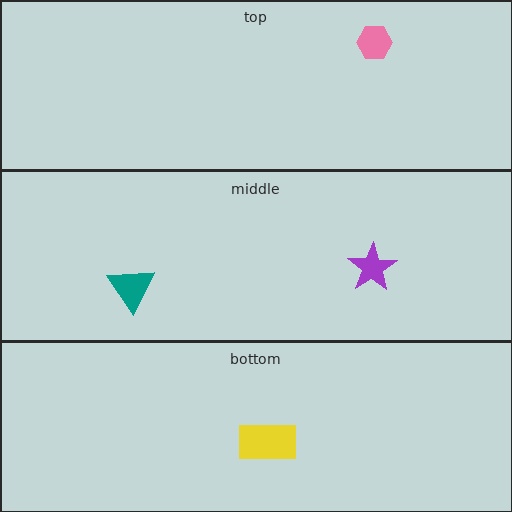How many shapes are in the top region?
1.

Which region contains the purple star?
The middle region.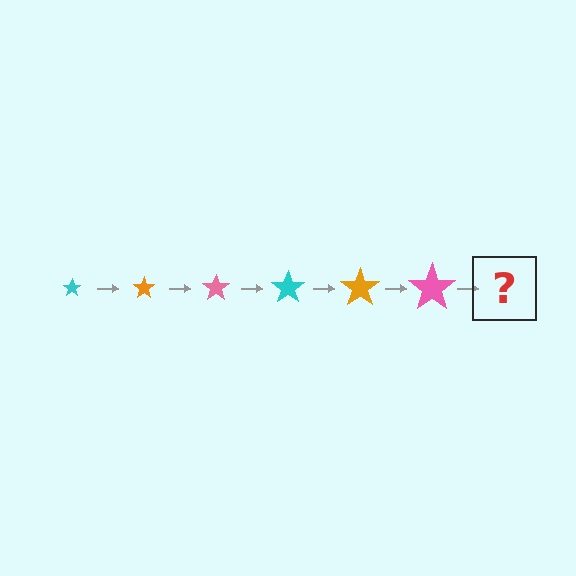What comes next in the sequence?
The next element should be a cyan star, larger than the previous one.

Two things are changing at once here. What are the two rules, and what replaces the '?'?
The two rules are that the star grows larger each step and the color cycles through cyan, orange, and pink. The '?' should be a cyan star, larger than the previous one.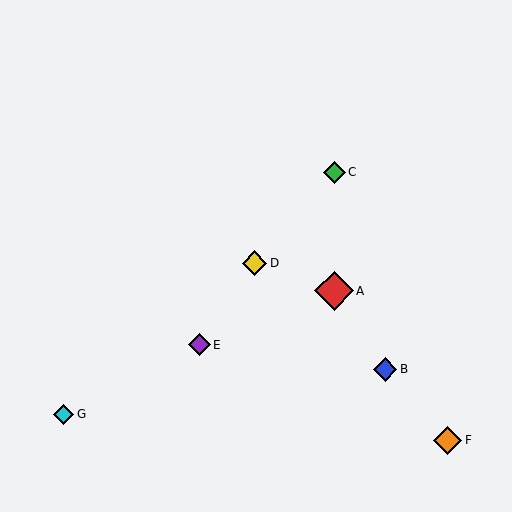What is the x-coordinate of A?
Object A is at x≈334.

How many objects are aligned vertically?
2 objects (A, C) are aligned vertically.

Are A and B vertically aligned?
No, A is at x≈334 and B is at x≈385.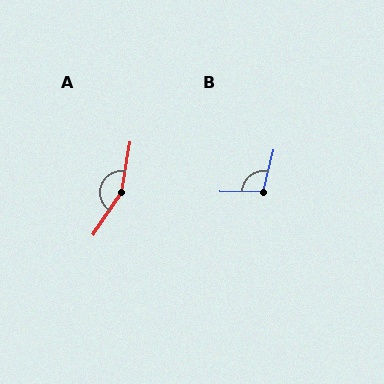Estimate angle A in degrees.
Approximately 156 degrees.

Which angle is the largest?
A, at approximately 156 degrees.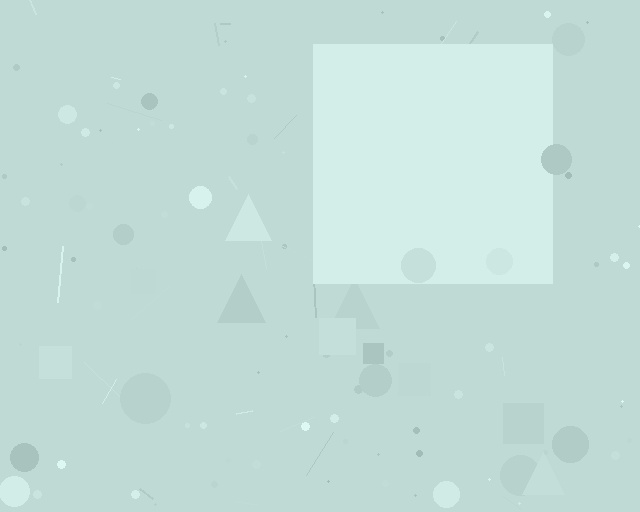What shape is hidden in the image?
A square is hidden in the image.